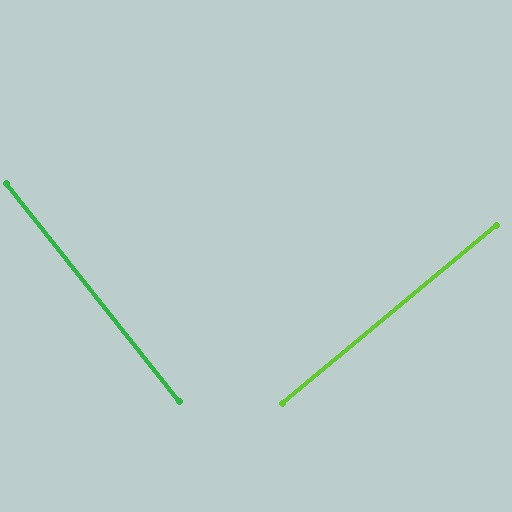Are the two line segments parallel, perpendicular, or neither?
Perpendicular — they meet at approximately 88°.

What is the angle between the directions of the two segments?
Approximately 88 degrees.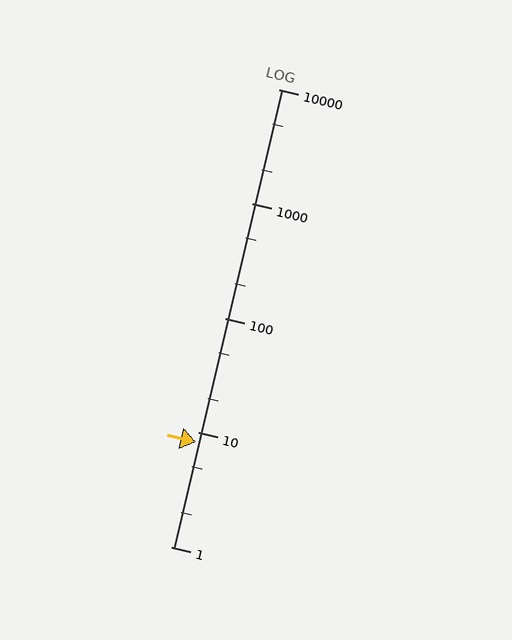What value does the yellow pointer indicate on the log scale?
The pointer indicates approximately 8.3.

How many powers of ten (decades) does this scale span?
The scale spans 4 decades, from 1 to 10000.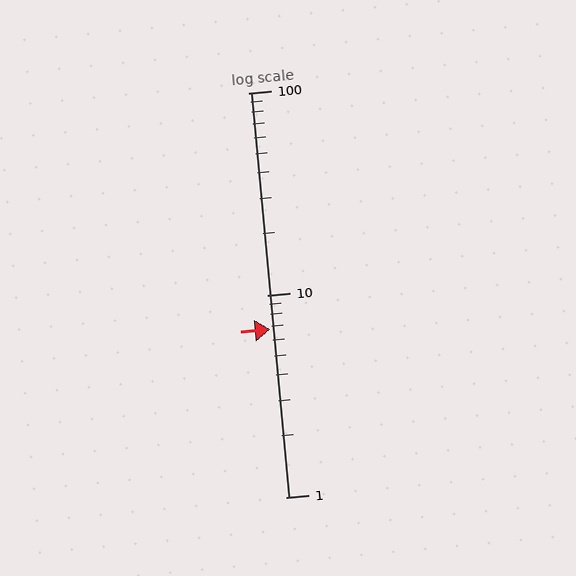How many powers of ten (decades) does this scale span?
The scale spans 2 decades, from 1 to 100.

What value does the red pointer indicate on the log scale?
The pointer indicates approximately 6.8.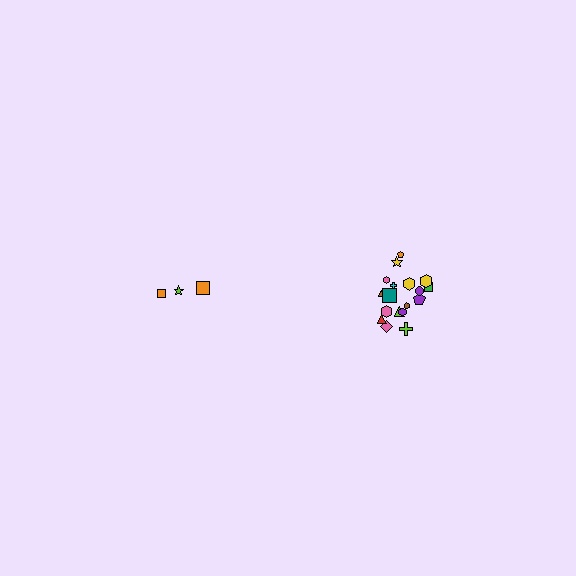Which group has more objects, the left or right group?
The right group.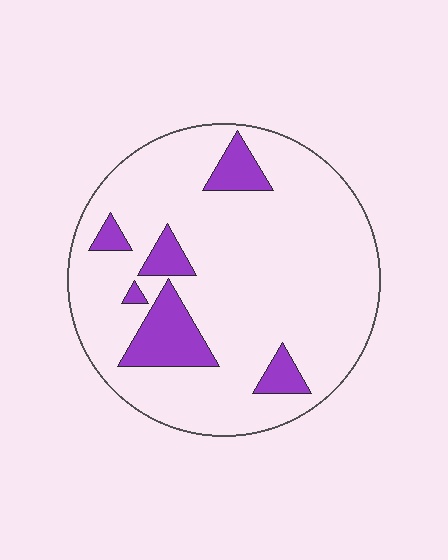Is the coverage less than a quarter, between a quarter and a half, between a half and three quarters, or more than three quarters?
Less than a quarter.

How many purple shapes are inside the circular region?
6.